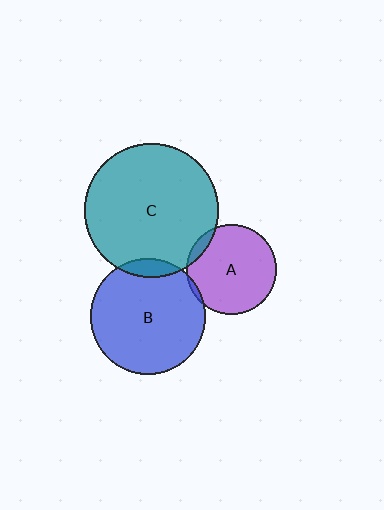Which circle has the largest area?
Circle C (teal).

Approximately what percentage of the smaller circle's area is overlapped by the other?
Approximately 5%.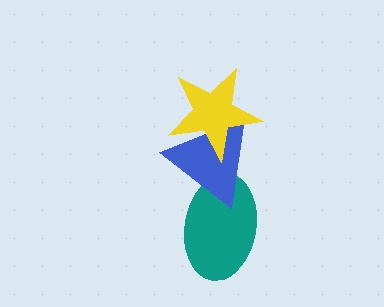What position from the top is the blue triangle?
The blue triangle is 2nd from the top.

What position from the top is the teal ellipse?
The teal ellipse is 3rd from the top.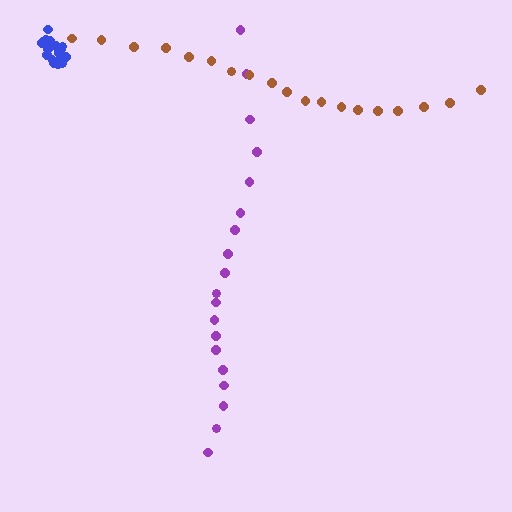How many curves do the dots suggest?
There are 3 distinct paths.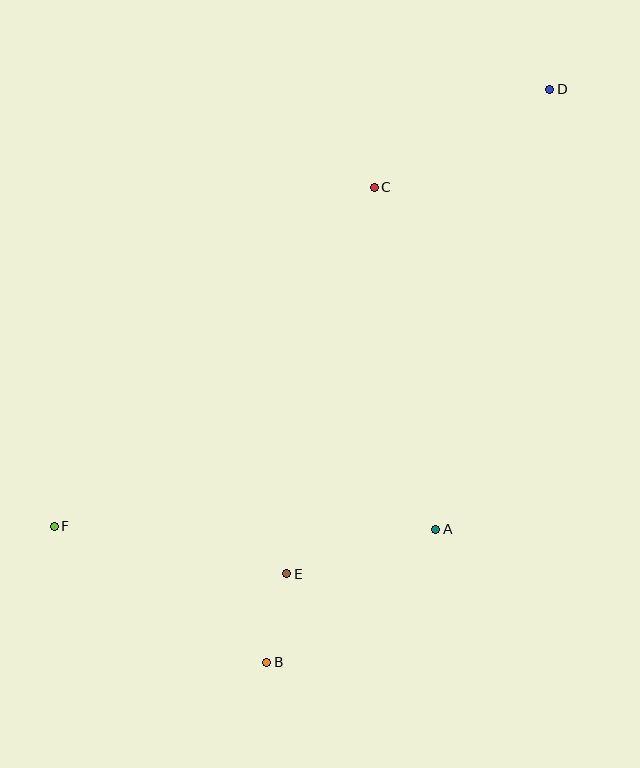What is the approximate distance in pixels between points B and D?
The distance between B and D is approximately 639 pixels.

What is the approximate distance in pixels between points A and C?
The distance between A and C is approximately 348 pixels.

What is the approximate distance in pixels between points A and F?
The distance between A and F is approximately 382 pixels.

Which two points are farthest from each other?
Points D and F are farthest from each other.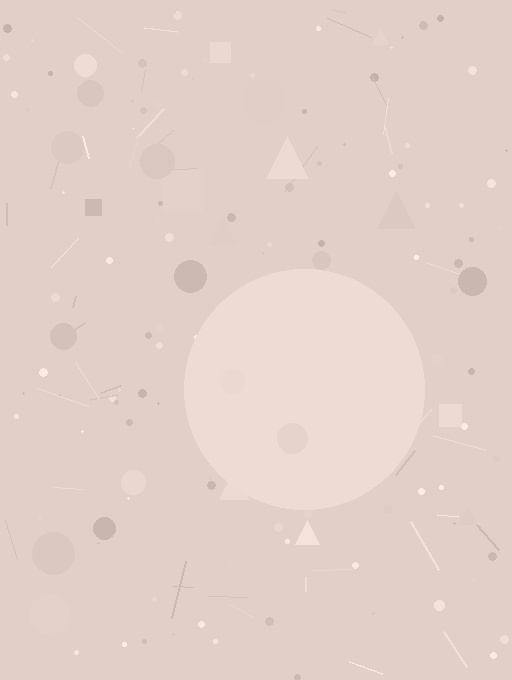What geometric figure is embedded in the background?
A circle is embedded in the background.